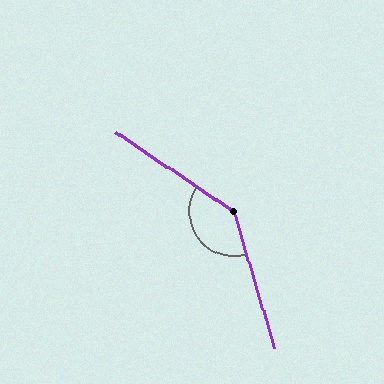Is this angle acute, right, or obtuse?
It is obtuse.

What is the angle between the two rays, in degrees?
Approximately 141 degrees.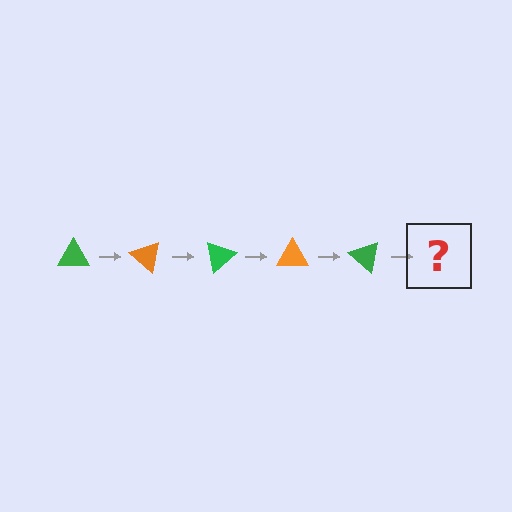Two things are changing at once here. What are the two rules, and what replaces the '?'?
The two rules are that it rotates 40 degrees each step and the color cycles through green and orange. The '?' should be an orange triangle, rotated 200 degrees from the start.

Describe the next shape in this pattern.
It should be an orange triangle, rotated 200 degrees from the start.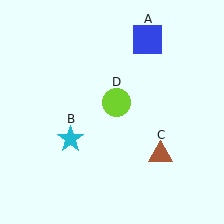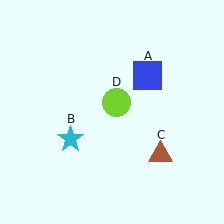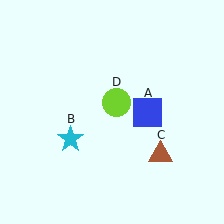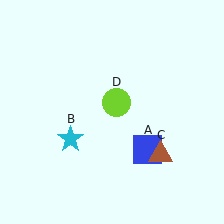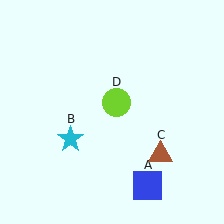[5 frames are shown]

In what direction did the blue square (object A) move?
The blue square (object A) moved down.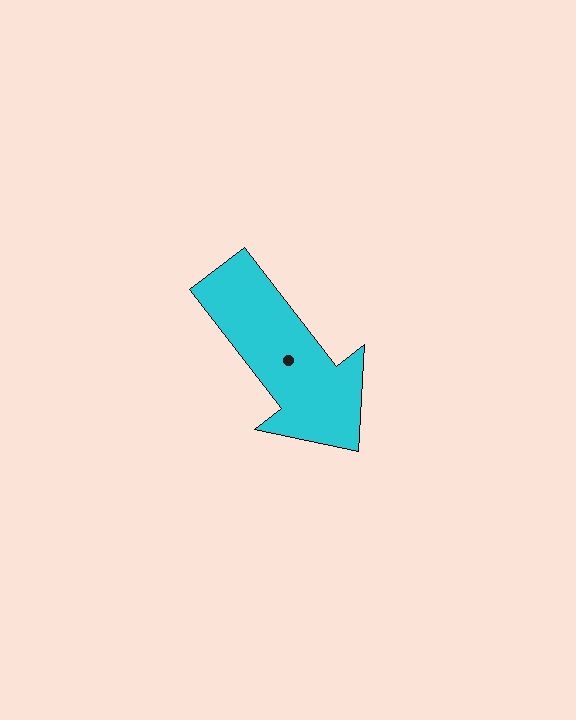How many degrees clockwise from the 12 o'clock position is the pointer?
Approximately 142 degrees.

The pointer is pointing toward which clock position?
Roughly 5 o'clock.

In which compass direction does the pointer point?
Southeast.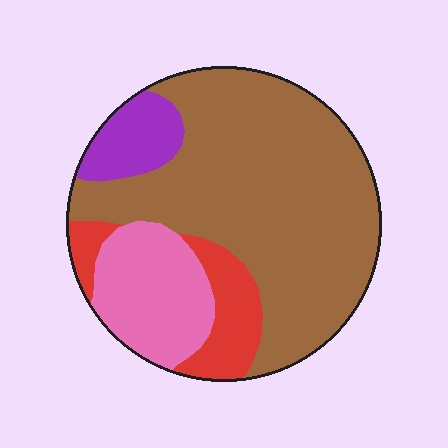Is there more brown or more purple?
Brown.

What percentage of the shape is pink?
Pink covers about 15% of the shape.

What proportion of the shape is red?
Red takes up less than a quarter of the shape.